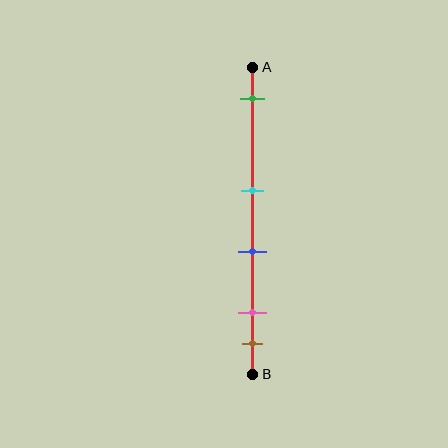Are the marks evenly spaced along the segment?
No, the marks are not evenly spaced.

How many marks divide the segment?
There are 5 marks dividing the segment.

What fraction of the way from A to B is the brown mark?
The brown mark is approximately 90% (0.9) of the way from A to B.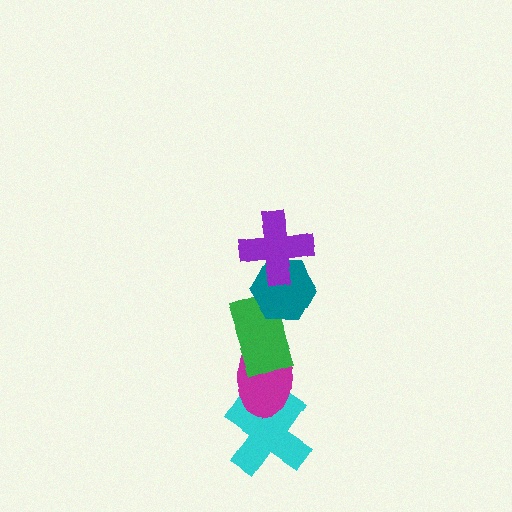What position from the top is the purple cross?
The purple cross is 1st from the top.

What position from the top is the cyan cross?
The cyan cross is 5th from the top.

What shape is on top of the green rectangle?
The teal hexagon is on top of the green rectangle.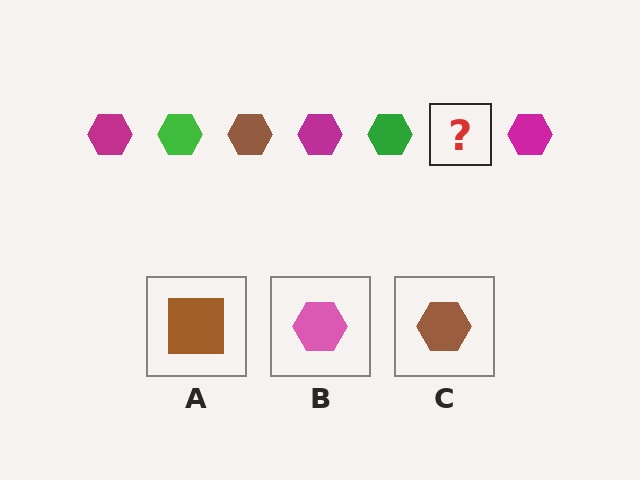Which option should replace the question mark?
Option C.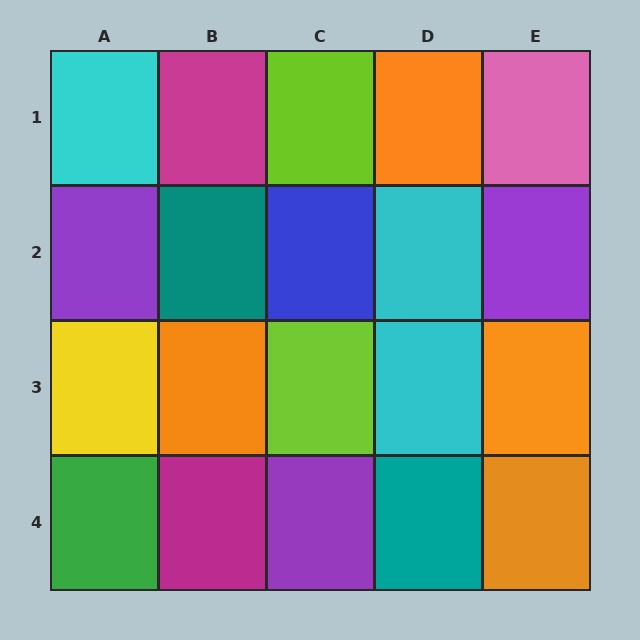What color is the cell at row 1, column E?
Pink.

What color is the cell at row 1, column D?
Orange.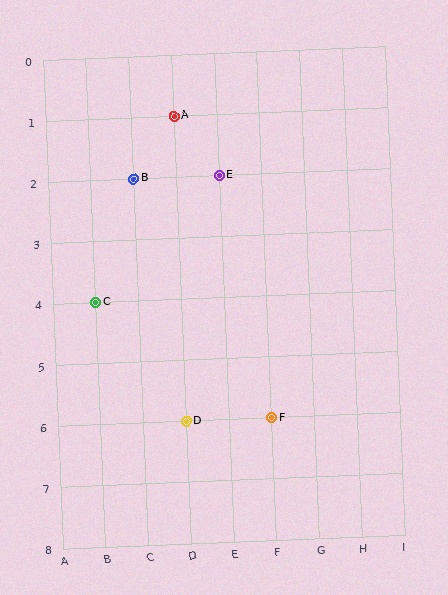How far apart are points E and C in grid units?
Points E and C are 3 columns and 2 rows apart (about 3.6 grid units diagonally).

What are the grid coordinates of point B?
Point B is at grid coordinates (C, 2).